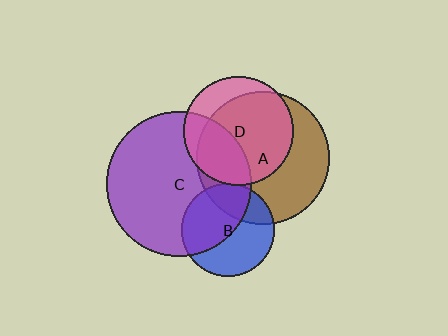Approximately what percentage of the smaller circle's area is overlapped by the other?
Approximately 35%.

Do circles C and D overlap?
Yes.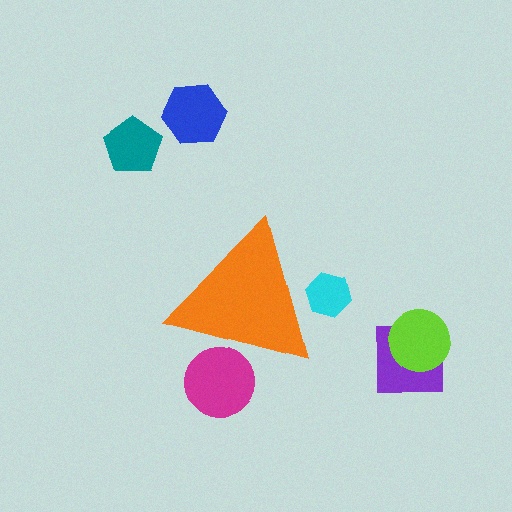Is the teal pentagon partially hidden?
No, the teal pentagon is fully visible.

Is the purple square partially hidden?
No, the purple square is fully visible.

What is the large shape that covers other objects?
An orange triangle.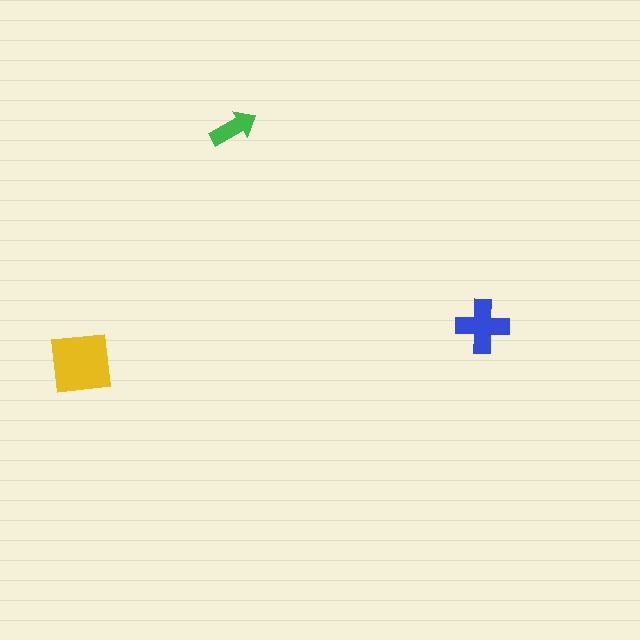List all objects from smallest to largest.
The green arrow, the blue cross, the yellow square.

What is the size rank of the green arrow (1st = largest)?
3rd.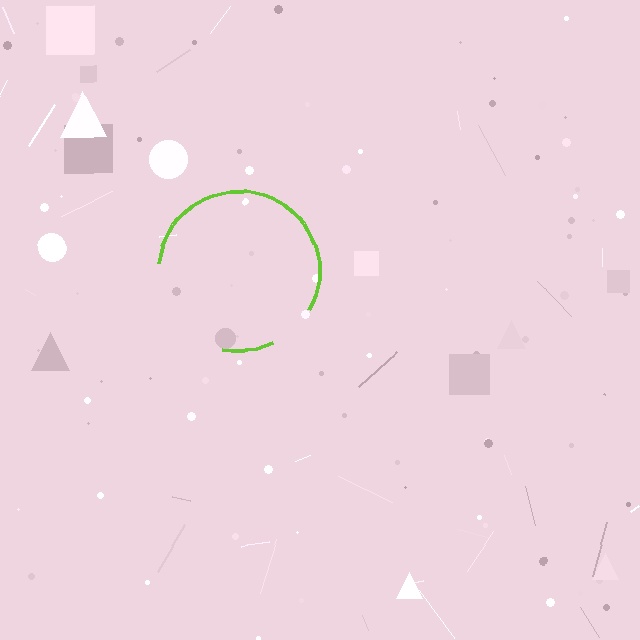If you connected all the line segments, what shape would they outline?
They would outline a circle.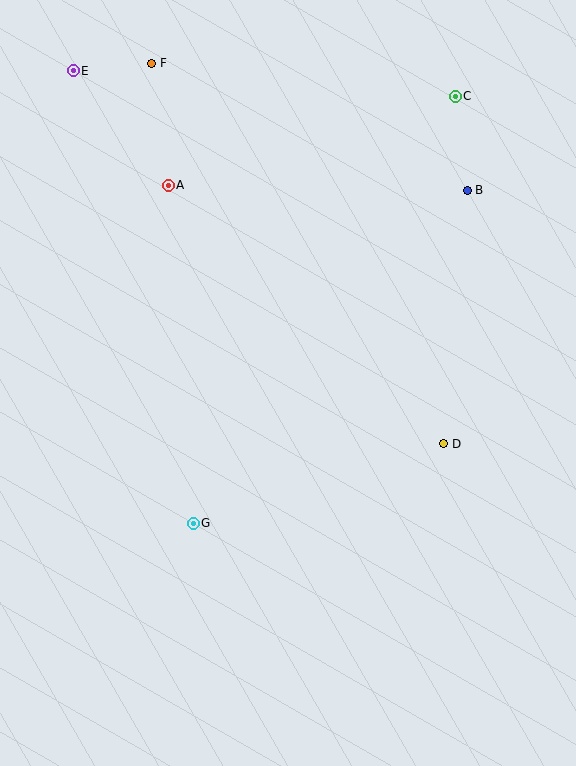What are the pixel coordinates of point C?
Point C is at (455, 96).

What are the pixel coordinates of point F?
Point F is at (152, 63).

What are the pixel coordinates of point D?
Point D is at (444, 444).